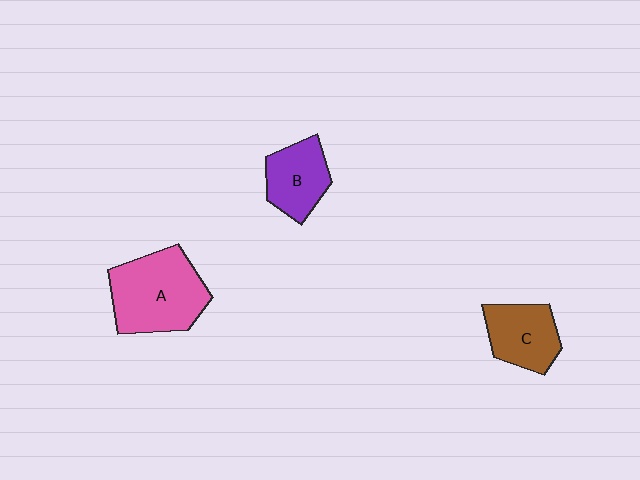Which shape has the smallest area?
Shape B (purple).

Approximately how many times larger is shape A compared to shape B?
Approximately 1.7 times.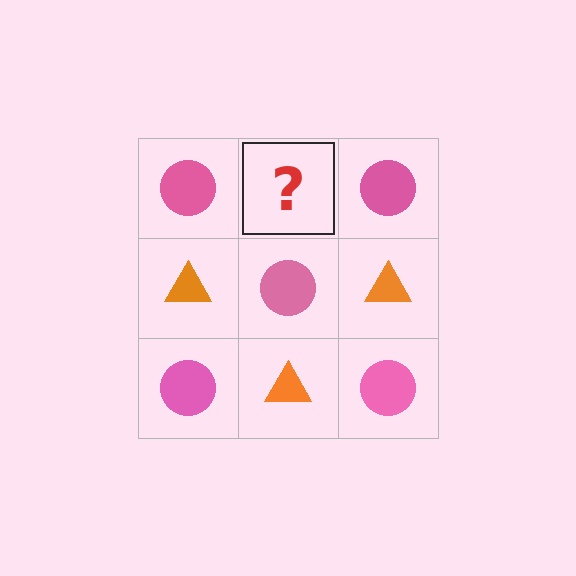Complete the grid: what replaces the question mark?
The question mark should be replaced with an orange triangle.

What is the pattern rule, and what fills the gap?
The rule is that it alternates pink circle and orange triangle in a checkerboard pattern. The gap should be filled with an orange triangle.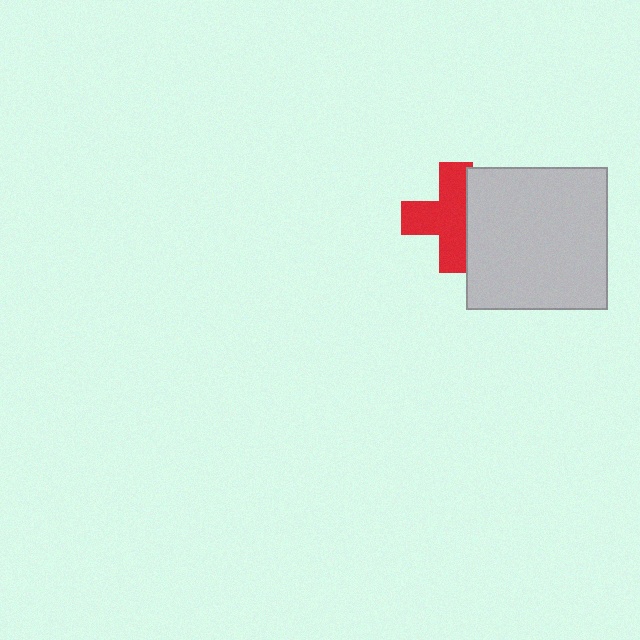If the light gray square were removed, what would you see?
You would see the complete red cross.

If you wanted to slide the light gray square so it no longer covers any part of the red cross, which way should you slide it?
Slide it right — that is the most direct way to separate the two shapes.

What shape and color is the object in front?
The object in front is a light gray square.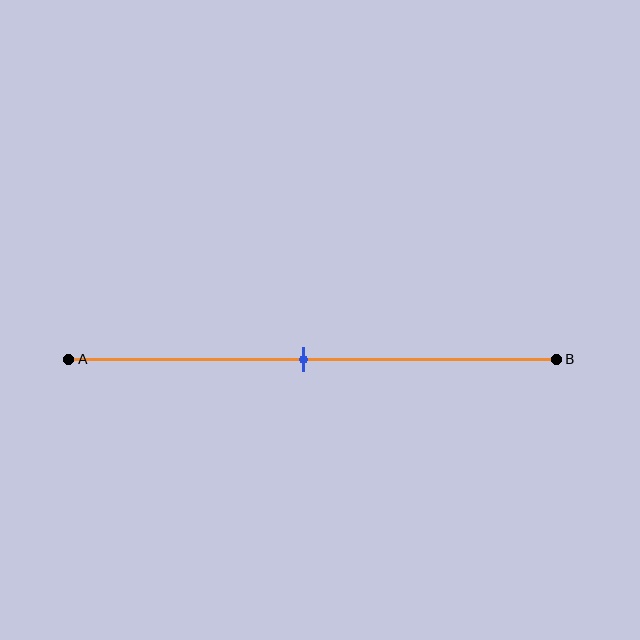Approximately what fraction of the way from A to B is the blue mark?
The blue mark is approximately 50% of the way from A to B.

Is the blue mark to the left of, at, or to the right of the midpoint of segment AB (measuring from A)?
The blue mark is approximately at the midpoint of segment AB.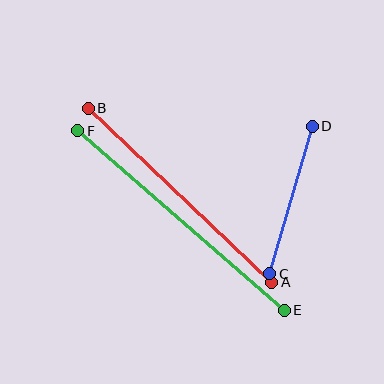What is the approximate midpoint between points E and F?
The midpoint is at approximately (181, 220) pixels.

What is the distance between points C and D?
The distance is approximately 153 pixels.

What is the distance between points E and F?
The distance is approximately 274 pixels.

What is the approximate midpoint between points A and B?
The midpoint is at approximately (180, 195) pixels.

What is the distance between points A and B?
The distance is approximately 253 pixels.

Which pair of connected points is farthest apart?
Points E and F are farthest apart.